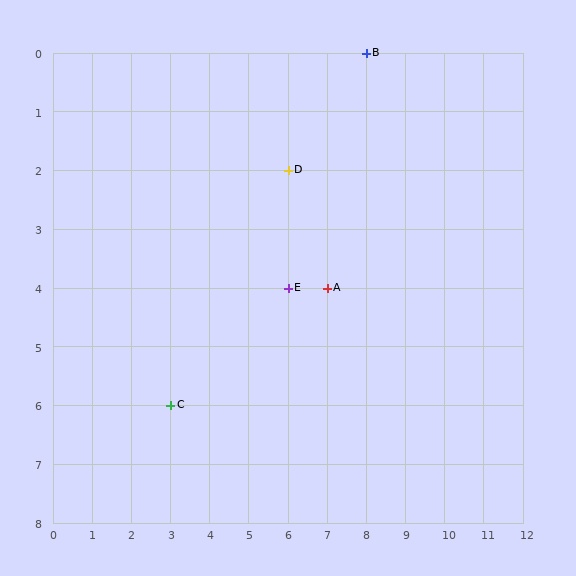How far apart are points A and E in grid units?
Points A and E are 1 column apart.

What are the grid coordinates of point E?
Point E is at grid coordinates (6, 4).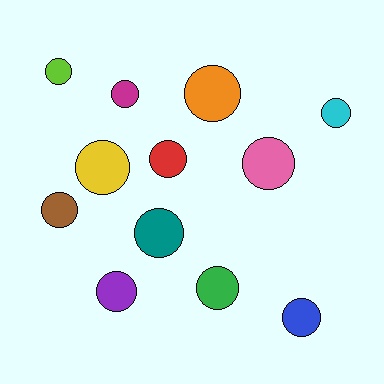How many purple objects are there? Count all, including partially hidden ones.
There is 1 purple object.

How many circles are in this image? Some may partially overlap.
There are 12 circles.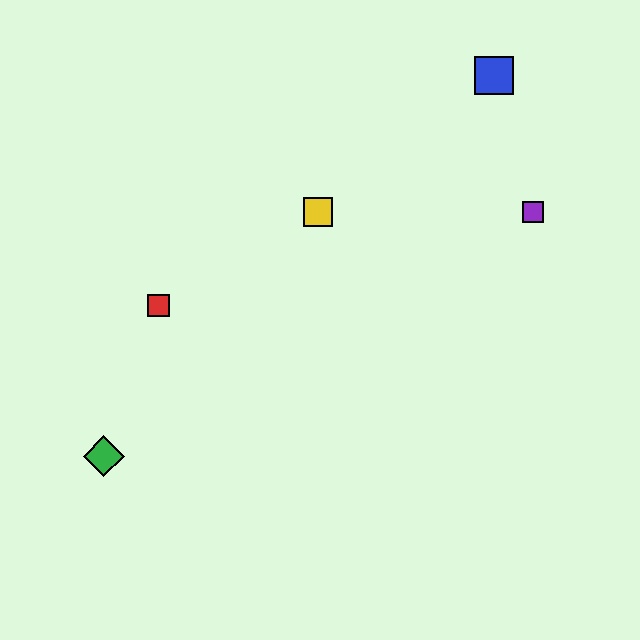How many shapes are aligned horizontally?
2 shapes (the yellow square, the purple square) are aligned horizontally.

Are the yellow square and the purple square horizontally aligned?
Yes, both are at y≈212.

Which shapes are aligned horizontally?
The yellow square, the purple square are aligned horizontally.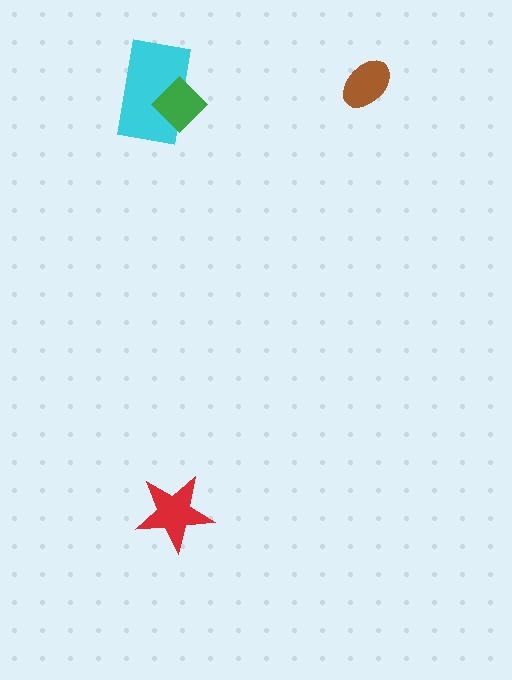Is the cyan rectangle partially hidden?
Yes, it is partially covered by another shape.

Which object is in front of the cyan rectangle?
The green diamond is in front of the cyan rectangle.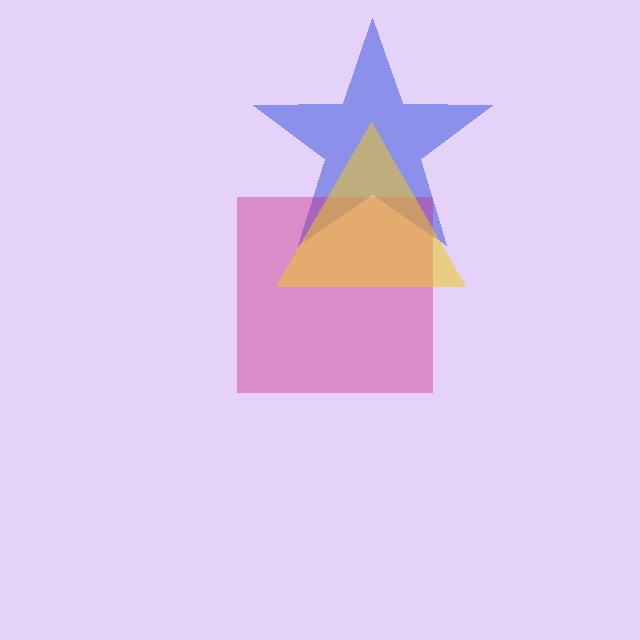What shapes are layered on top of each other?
The layered shapes are: a blue star, a magenta square, a yellow triangle.